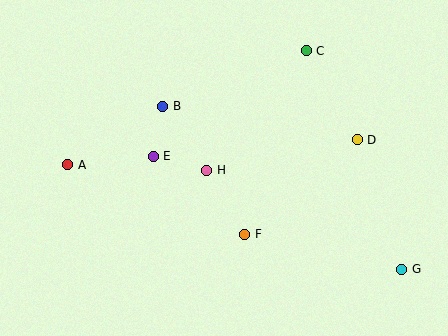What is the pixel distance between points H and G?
The distance between H and G is 219 pixels.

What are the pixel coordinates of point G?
Point G is at (402, 269).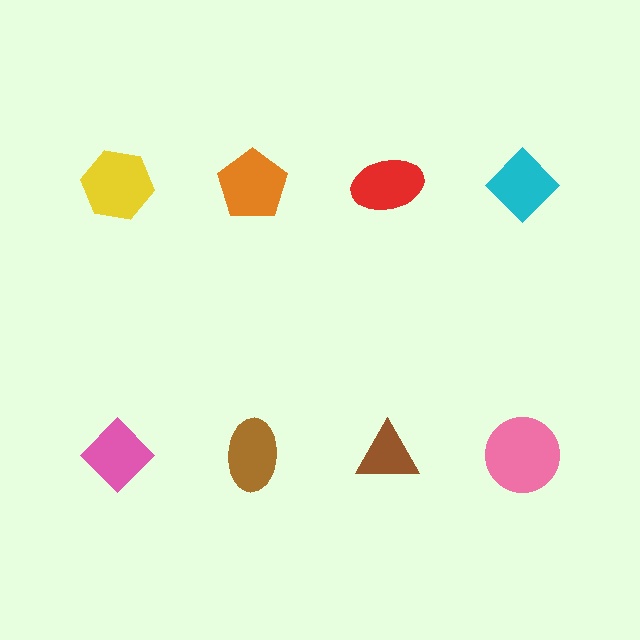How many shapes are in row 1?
4 shapes.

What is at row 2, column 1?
A pink diamond.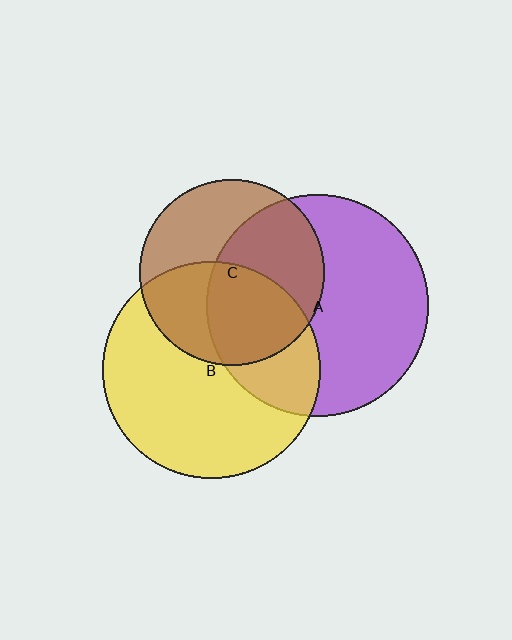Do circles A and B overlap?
Yes.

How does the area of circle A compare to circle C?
Approximately 1.4 times.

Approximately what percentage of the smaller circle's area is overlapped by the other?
Approximately 35%.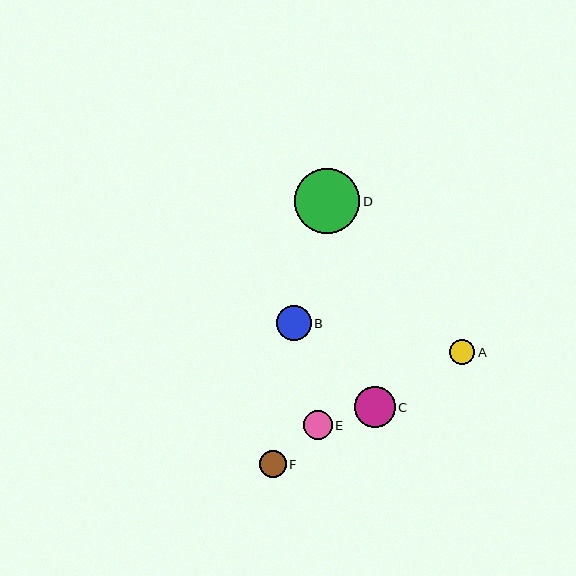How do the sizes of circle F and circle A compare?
Circle F and circle A are approximately the same size.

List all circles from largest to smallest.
From largest to smallest: D, C, B, E, F, A.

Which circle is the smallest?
Circle A is the smallest with a size of approximately 25 pixels.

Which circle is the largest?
Circle D is the largest with a size of approximately 65 pixels.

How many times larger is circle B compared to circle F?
Circle B is approximately 1.3 times the size of circle F.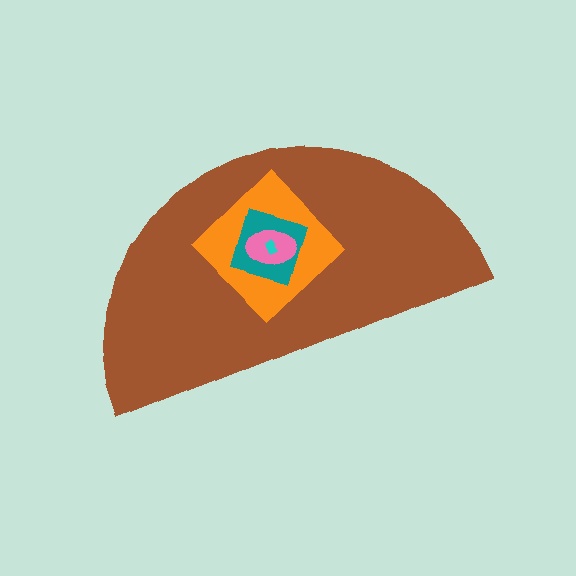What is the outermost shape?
The brown semicircle.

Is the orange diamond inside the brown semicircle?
Yes.